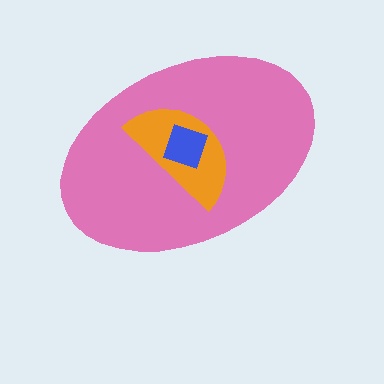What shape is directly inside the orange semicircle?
The blue diamond.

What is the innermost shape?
The blue diamond.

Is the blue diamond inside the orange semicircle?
Yes.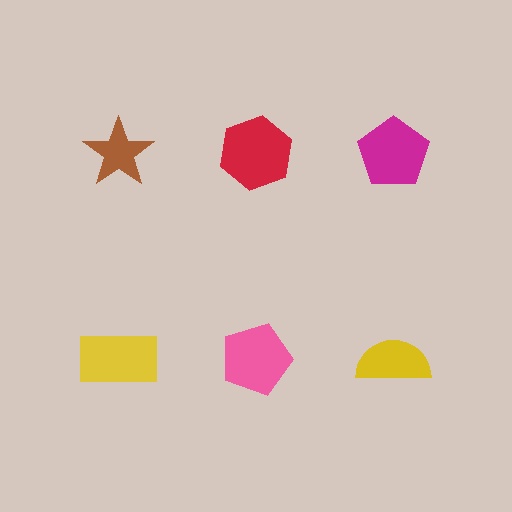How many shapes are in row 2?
3 shapes.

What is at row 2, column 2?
A pink pentagon.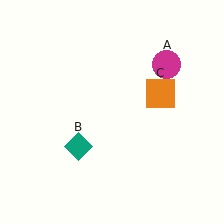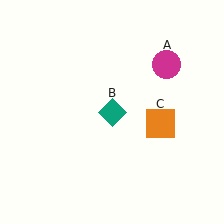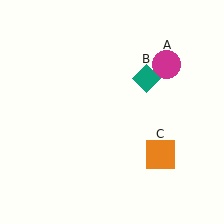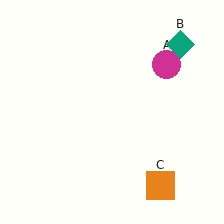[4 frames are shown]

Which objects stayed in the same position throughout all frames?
Magenta circle (object A) remained stationary.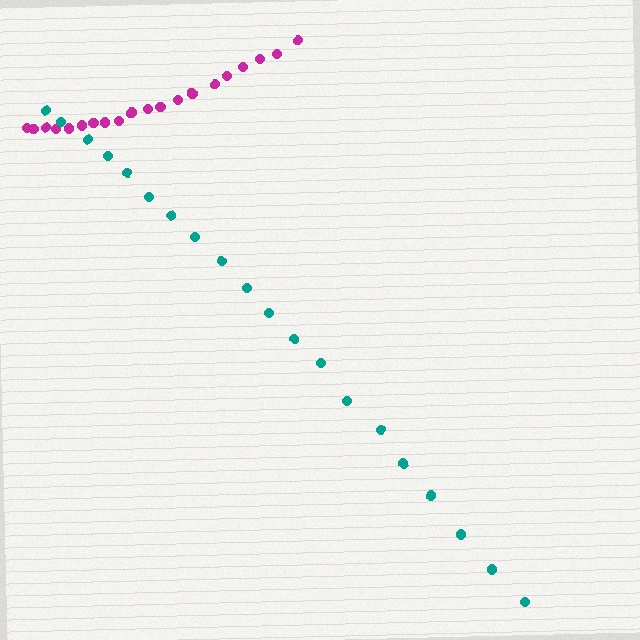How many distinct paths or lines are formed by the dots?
There are 2 distinct paths.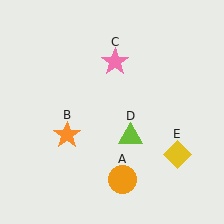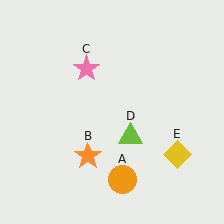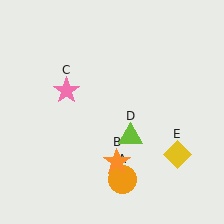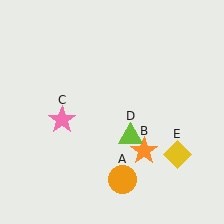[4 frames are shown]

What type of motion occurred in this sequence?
The orange star (object B), pink star (object C) rotated counterclockwise around the center of the scene.